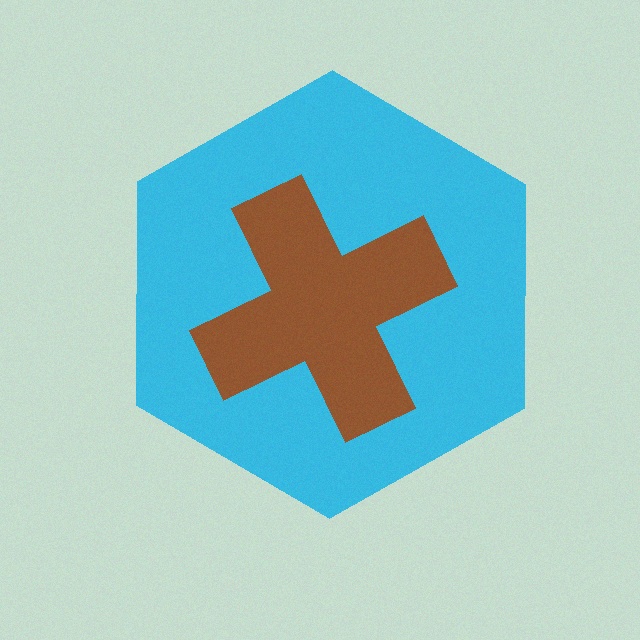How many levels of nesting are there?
2.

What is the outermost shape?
The cyan hexagon.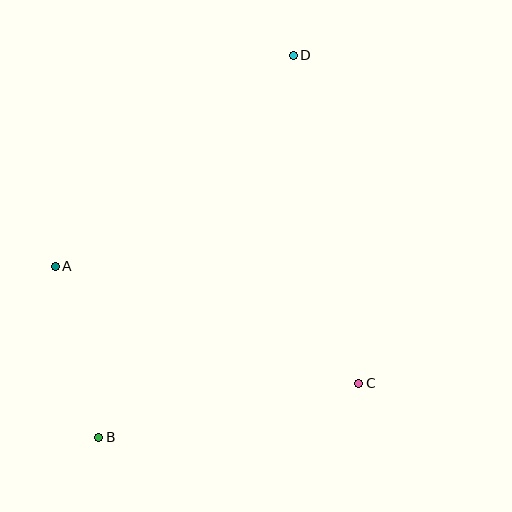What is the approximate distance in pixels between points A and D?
The distance between A and D is approximately 318 pixels.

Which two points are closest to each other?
Points A and B are closest to each other.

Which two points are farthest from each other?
Points B and D are farthest from each other.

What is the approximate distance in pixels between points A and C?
The distance between A and C is approximately 326 pixels.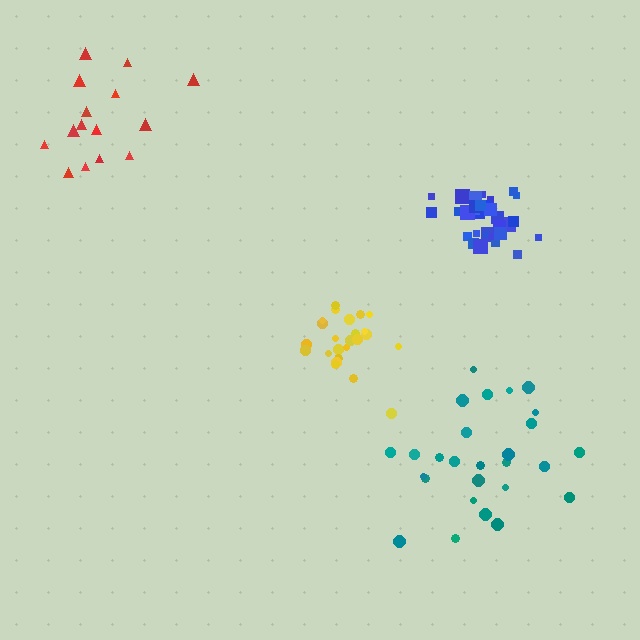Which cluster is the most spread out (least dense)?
Red.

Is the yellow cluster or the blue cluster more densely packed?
Blue.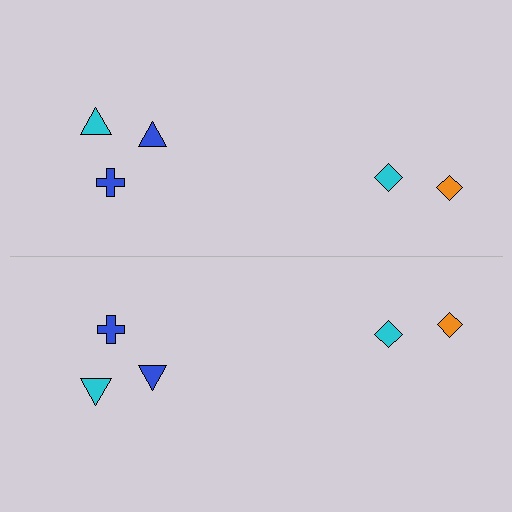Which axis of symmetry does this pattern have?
The pattern has a horizontal axis of symmetry running through the center of the image.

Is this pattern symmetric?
Yes, this pattern has bilateral (reflection) symmetry.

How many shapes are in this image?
There are 10 shapes in this image.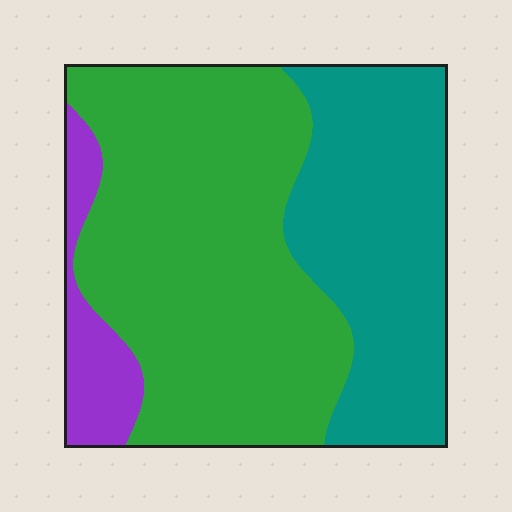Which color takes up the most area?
Green, at roughly 55%.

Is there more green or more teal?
Green.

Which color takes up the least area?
Purple, at roughly 10%.